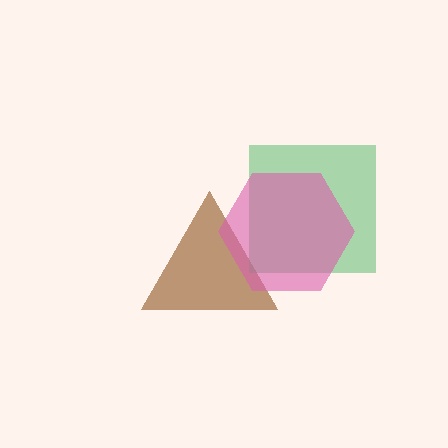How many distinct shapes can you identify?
There are 3 distinct shapes: a brown triangle, a green square, a pink hexagon.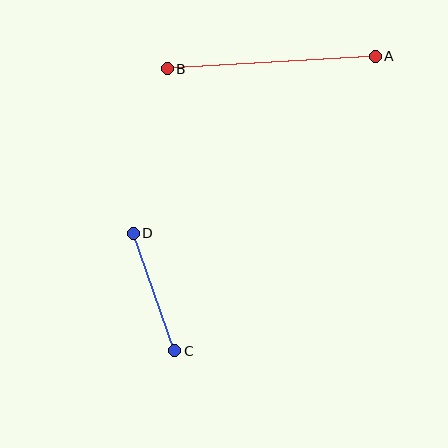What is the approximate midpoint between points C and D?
The midpoint is at approximately (154, 292) pixels.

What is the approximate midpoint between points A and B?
The midpoint is at approximately (271, 62) pixels.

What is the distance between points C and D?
The distance is approximately 125 pixels.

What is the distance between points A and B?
The distance is approximately 208 pixels.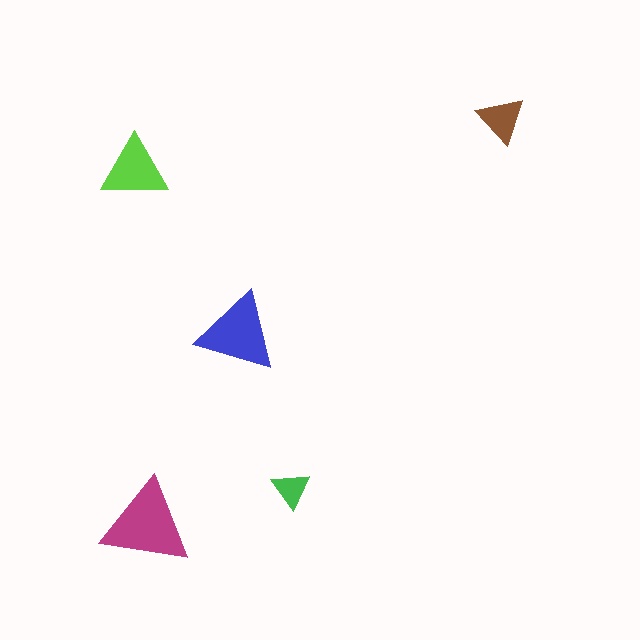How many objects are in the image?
There are 5 objects in the image.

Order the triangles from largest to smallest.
the magenta one, the blue one, the lime one, the brown one, the green one.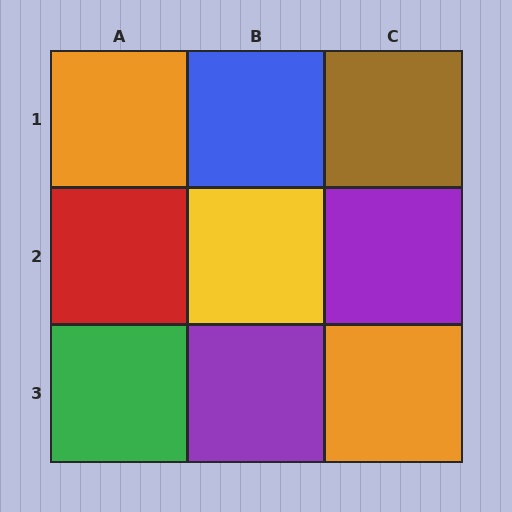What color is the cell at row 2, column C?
Purple.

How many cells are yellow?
1 cell is yellow.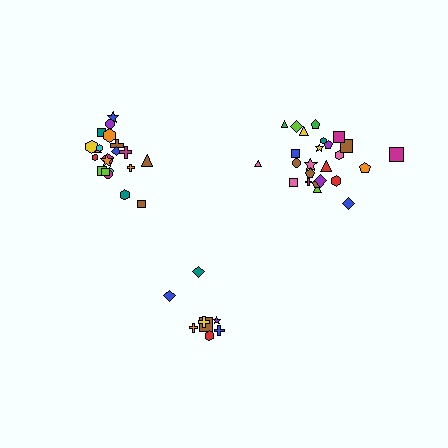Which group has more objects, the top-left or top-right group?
The top-right group.